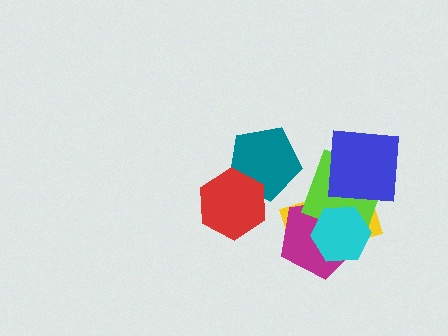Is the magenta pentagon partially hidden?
Yes, it is partially covered by another shape.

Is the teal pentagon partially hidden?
Yes, it is partially covered by another shape.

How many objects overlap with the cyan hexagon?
3 objects overlap with the cyan hexagon.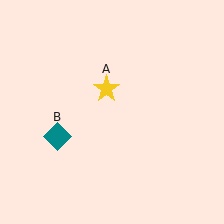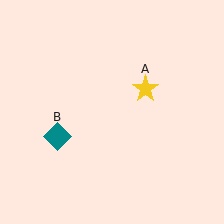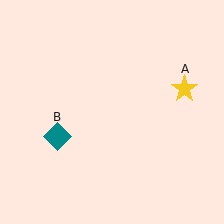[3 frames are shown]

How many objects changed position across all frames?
1 object changed position: yellow star (object A).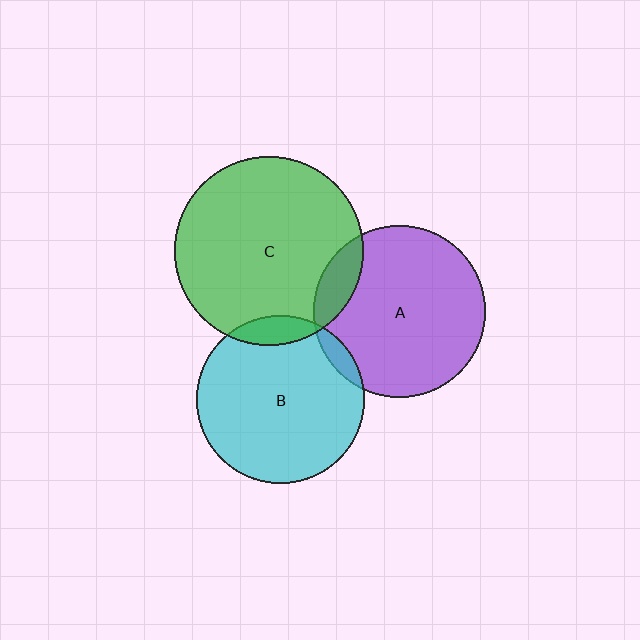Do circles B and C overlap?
Yes.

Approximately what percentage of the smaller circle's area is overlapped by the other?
Approximately 10%.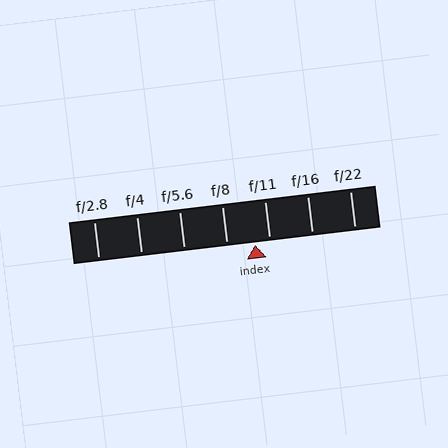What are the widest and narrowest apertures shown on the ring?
The widest aperture shown is f/2.8 and the narrowest is f/22.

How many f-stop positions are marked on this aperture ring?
There are 7 f-stop positions marked.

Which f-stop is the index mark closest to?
The index mark is closest to f/11.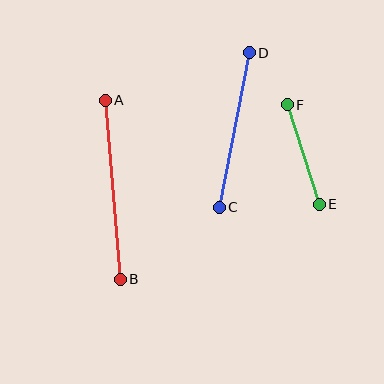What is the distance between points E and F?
The distance is approximately 105 pixels.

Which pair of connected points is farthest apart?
Points A and B are farthest apart.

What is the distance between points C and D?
The distance is approximately 157 pixels.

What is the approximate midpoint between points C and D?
The midpoint is at approximately (234, 130) pixels.